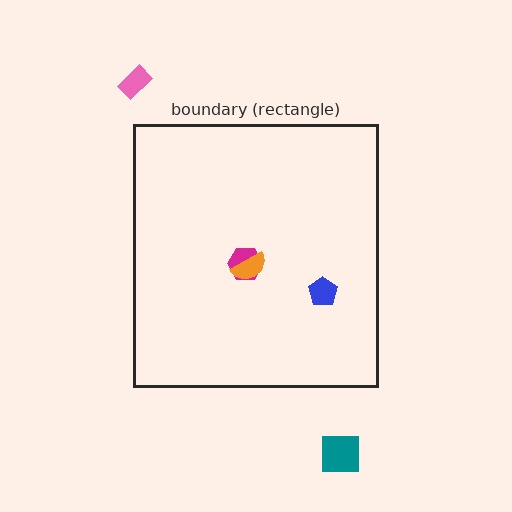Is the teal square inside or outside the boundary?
Outside.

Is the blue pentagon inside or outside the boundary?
Inside.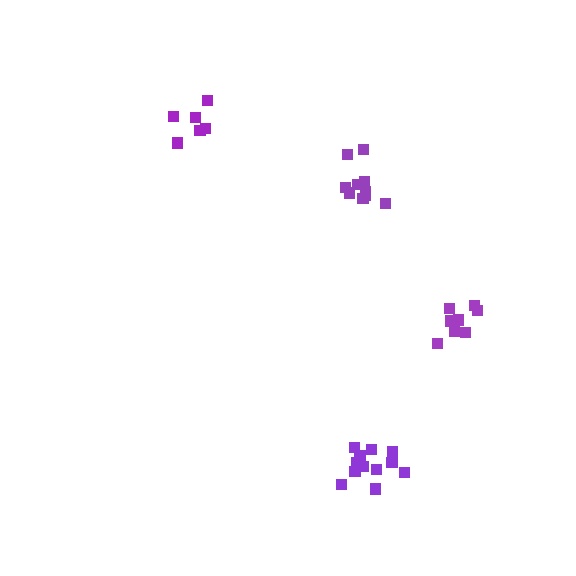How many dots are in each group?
Group 1: 12 dots, Group 2: 8 dots, Group 3: 6 dots, Group 4: 10 dots (36 total).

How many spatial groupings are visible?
There are 4 spatial groupings.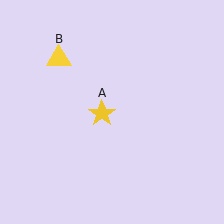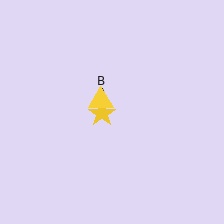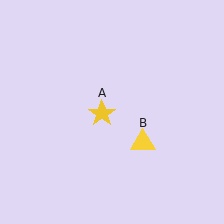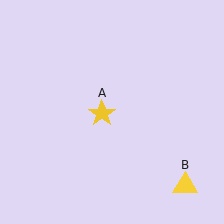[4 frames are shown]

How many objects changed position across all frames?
1 object changed position: yellow triangle (object B).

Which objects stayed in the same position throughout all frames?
Yellow star (object A) remained stationary.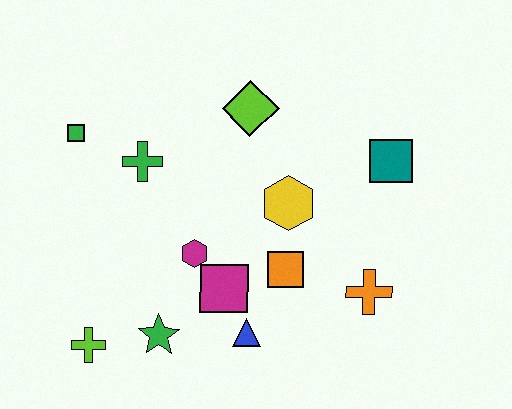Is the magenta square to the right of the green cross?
Yes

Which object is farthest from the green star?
The teal square is farthest from the green star.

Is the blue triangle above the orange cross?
No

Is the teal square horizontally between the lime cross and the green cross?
No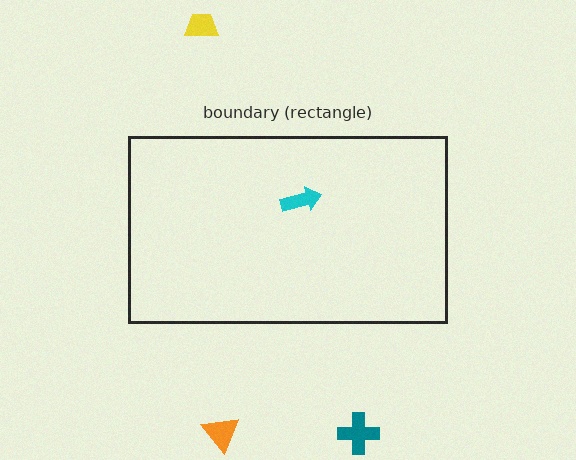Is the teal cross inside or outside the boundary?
Outside.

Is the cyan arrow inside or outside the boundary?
Inside.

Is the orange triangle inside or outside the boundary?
Outside.